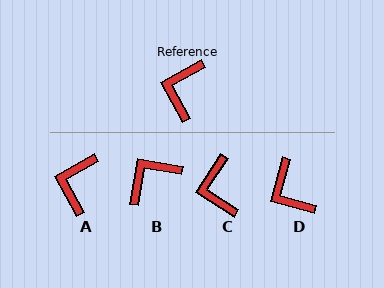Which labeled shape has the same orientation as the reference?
A.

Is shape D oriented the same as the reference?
No, it is off by about 46 degrees.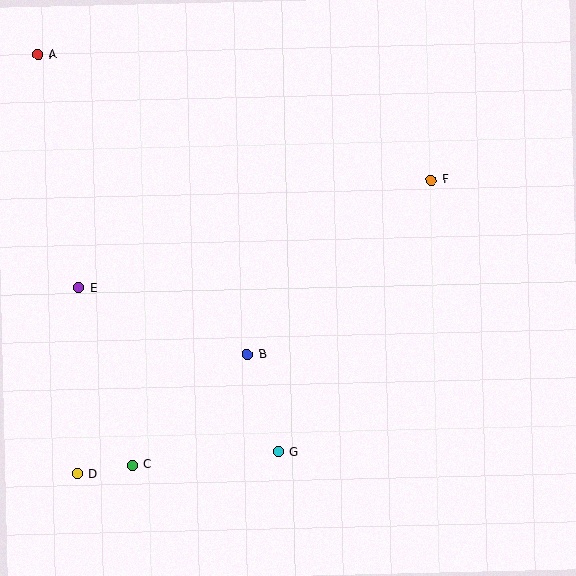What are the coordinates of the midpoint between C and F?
The midpoint between C and F is at (282, 322).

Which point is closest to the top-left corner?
Point A is closest to the top-left corner.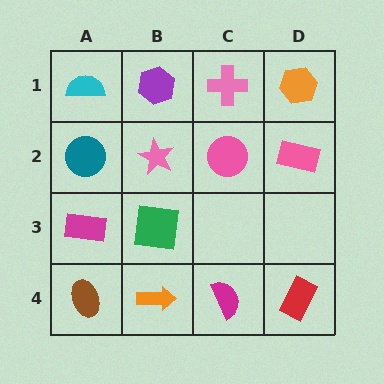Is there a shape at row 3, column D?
No, that cell is empty.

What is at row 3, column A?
A magenta rectangle.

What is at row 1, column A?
A cyan semicircle.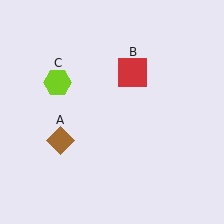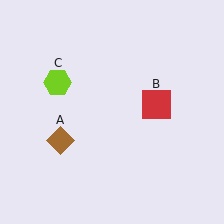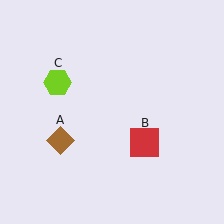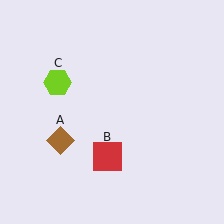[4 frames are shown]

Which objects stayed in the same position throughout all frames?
Brown diamond (object A) and lime hexagon (object C) remained stationary.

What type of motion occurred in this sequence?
The red square (object B) rotated clockwise around the center of the scene.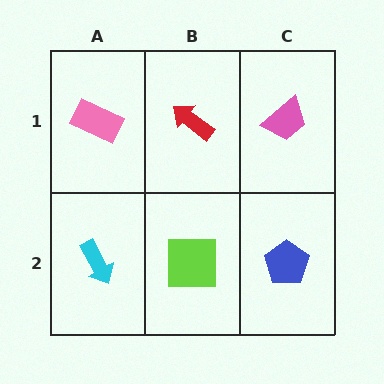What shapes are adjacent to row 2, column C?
A pink trapezoid (row 1, column C), a lime square (row 2, column B).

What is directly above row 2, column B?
A red arrow.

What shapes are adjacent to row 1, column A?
A cyan arrow (row 2, column A), a red arrow (row 1, column B).